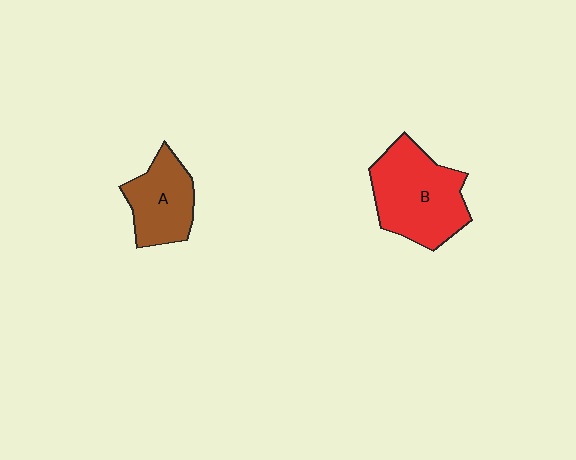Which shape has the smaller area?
Shape A (brown).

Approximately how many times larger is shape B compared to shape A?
Approximately 1.5 times.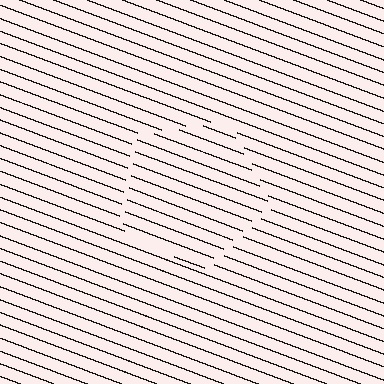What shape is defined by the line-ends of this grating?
An illusory pentagon. The interior of the shape contains the same grating, shifted by half a period — the contour is defined by the phase discontinuity where line-ends from the inner and outer gratings abut.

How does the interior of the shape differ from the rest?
The interior of the shape contains the same grating, shifted by half a period — the contour is defined by the phase discontinuity where line-ends from the inner and outer gratings abut.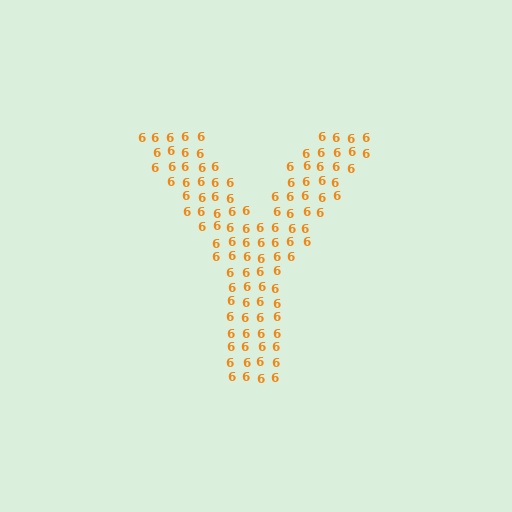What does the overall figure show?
The overall figure shows the letter Y.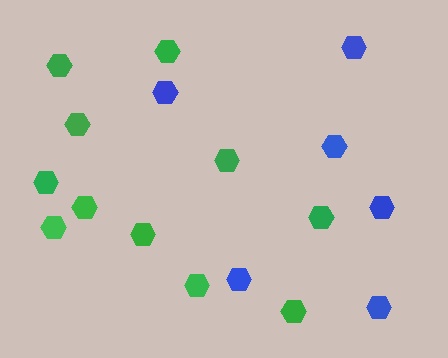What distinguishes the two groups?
There are 2 groups: one group of blue hexagons (6) and one group of green hexagons (11).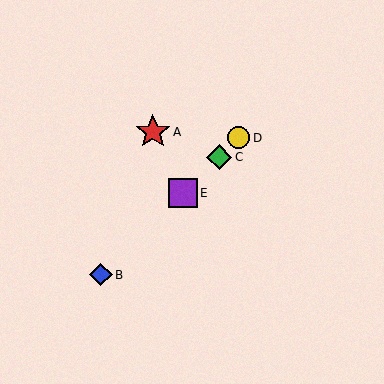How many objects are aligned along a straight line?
4 objects (B, C, D, E) are aligned along a straight line.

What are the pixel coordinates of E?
Object E is at (183, 193).